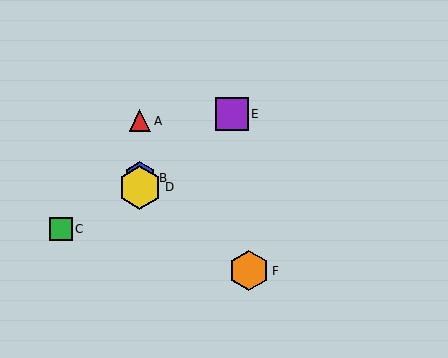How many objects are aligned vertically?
3 objects (A, B, D) are aligned vertically.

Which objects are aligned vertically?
Objects A, B, D are aligned vertically.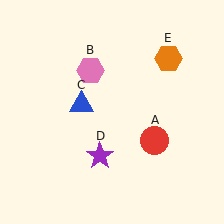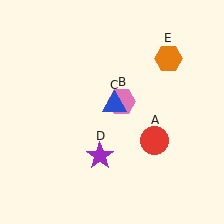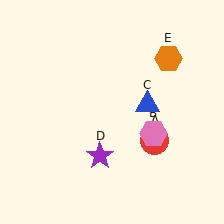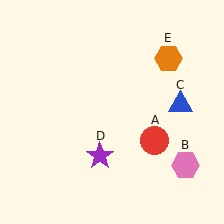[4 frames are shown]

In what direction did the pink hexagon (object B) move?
The pink hexagon (object B) moved down and to the right.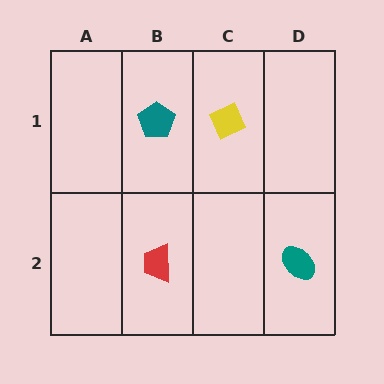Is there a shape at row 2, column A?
No, that cell is empty.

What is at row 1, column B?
A teal pentagon.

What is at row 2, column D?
A teal ellipse.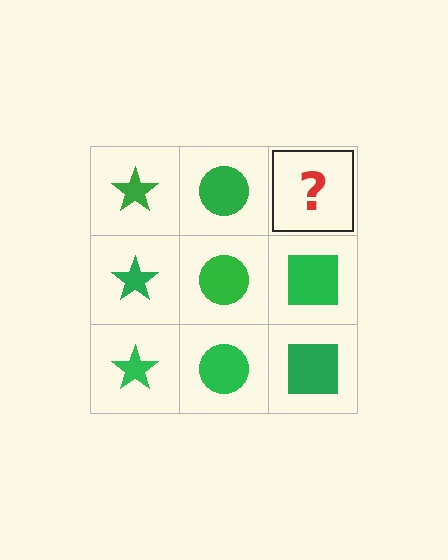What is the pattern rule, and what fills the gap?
The rule is that each column has a consistent shape. The gap should be filled with a green square.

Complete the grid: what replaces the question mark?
The question mark should be replaced with a green square.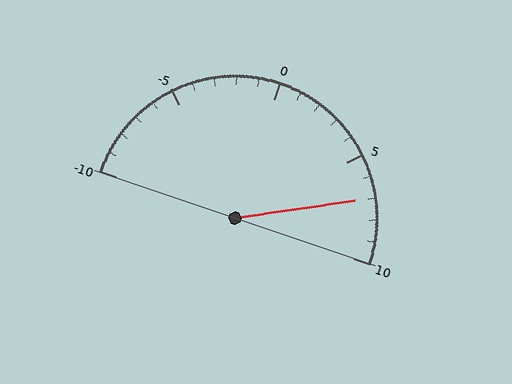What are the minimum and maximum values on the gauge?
The gauge ranges from -10 to 10.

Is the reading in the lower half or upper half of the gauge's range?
The reading is in the upper half of the range (-10 to 10).